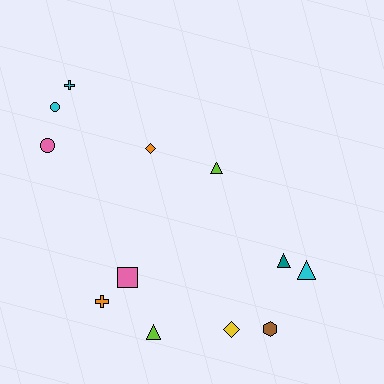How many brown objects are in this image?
There is 1 brown object.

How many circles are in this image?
There are 2 circles.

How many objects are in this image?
There are 12 objects.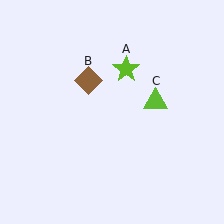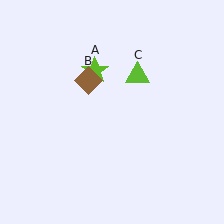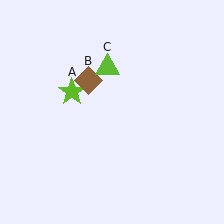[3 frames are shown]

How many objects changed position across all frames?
2 objects changed position: lime star (object A), lime triangle (object C).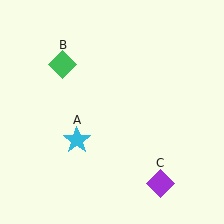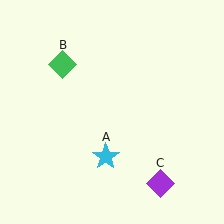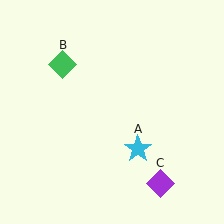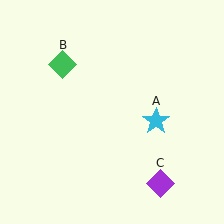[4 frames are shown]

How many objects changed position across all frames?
1 object changed position: cyan star (object A).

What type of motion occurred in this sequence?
The cyan star (object A) rotated counterclockwise around the center of the scene.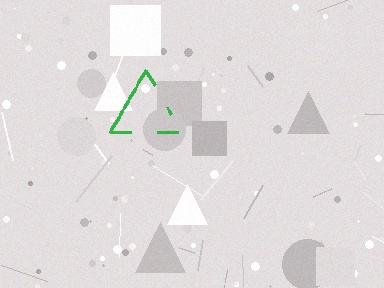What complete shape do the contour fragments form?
The contour fragments form a triangle.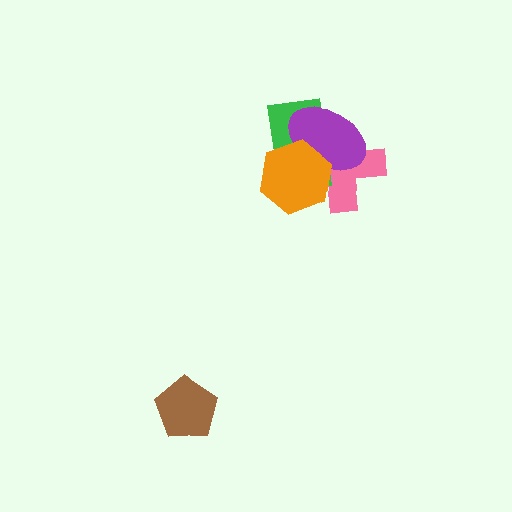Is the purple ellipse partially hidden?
Yes, it is partially covered by another shape.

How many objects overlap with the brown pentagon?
0 objects overlap with the brown pentagon.